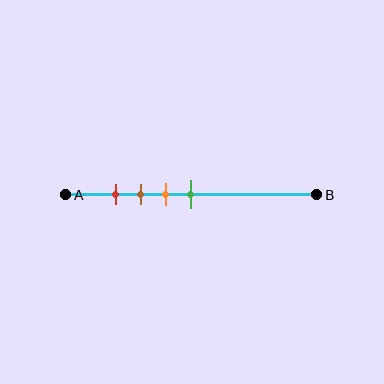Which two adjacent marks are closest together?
The red and brown marks are the closest adjacent pair.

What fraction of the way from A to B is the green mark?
The green mark is approximately 50% (0.5) of the way from A to B.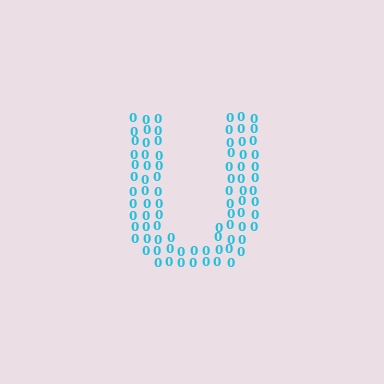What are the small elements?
The small elements are digit 0's.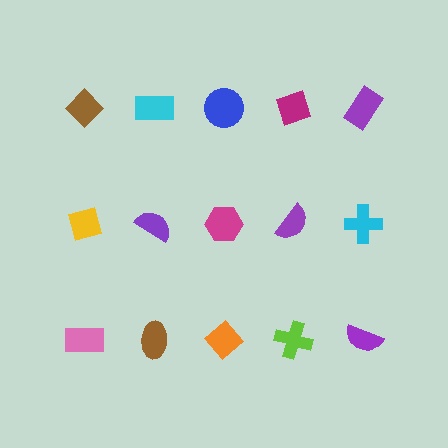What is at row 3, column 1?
A pink rectangle.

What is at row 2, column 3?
A magenta hexagon.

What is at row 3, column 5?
A purple semicircle.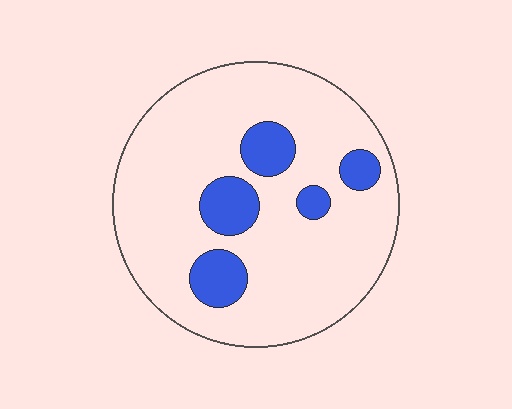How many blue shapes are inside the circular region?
5.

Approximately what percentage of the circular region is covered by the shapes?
Approximately 15%.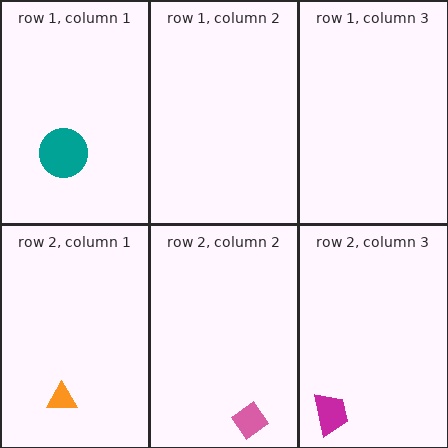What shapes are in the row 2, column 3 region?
The magenta trapezoid.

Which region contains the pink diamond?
The row 2, column 2 region.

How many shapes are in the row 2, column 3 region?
1.